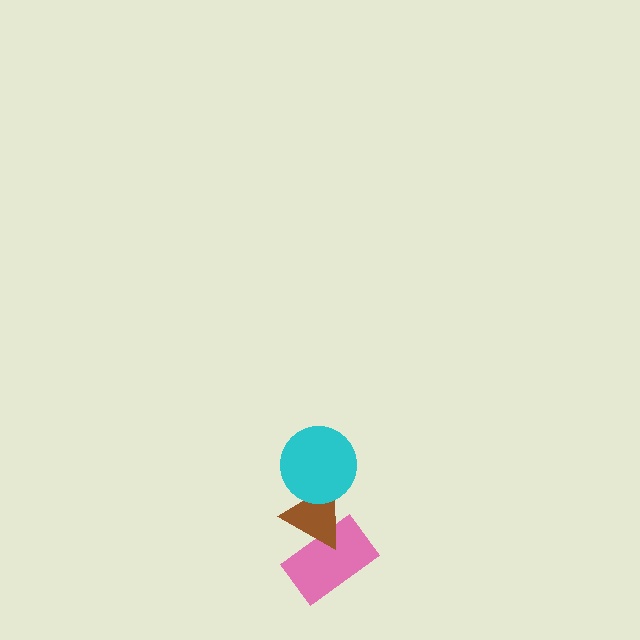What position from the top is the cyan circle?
The cyan circle is 1st from the top.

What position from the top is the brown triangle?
The brown triangle is 2nd from the top.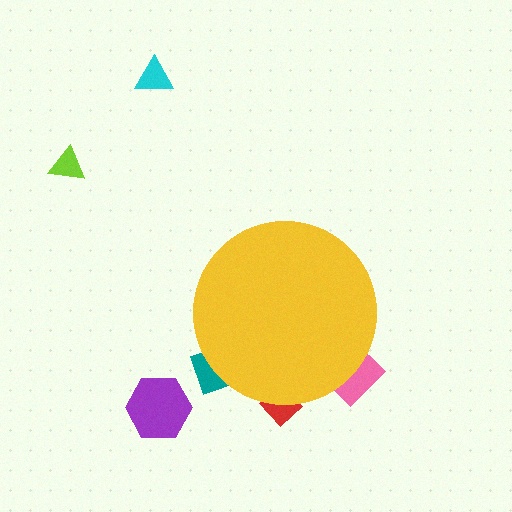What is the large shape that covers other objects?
A yellow circle.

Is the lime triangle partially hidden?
No, the lime triangle is fully visible.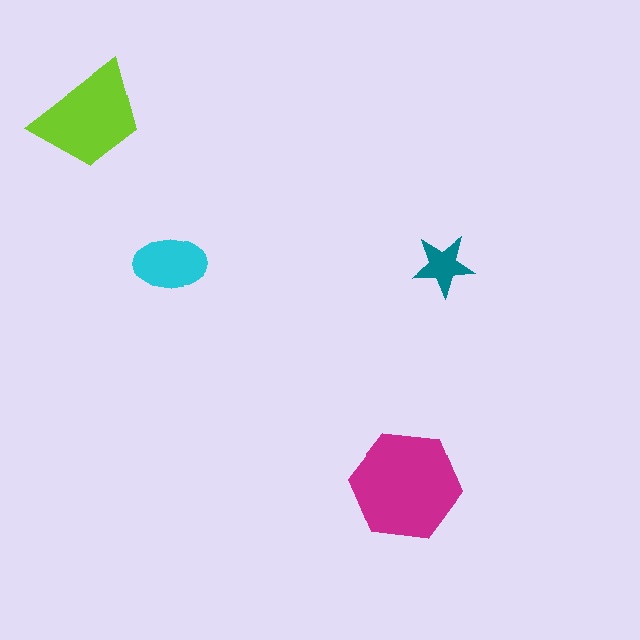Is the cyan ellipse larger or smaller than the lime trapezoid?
Smaller.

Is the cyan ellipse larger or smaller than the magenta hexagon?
Smaller.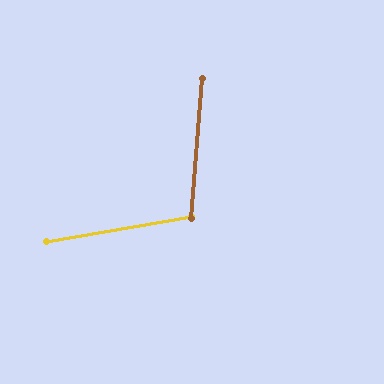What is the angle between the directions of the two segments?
Approximately 76 degrees.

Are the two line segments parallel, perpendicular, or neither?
Neither parallel nor perpendicular — they differ by about 76°.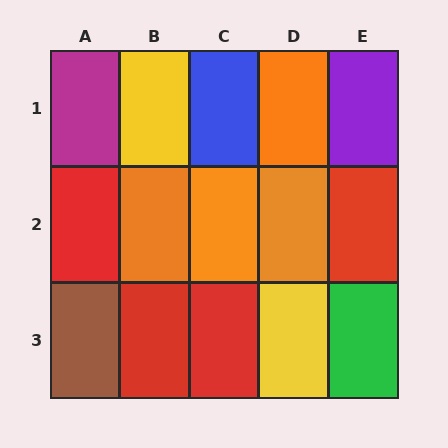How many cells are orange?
4 cells are orange.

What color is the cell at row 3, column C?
Red.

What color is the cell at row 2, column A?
Red.